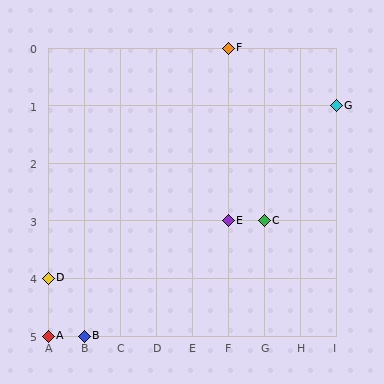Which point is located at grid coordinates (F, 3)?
Point E is at (F, 3).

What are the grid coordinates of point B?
Point B is at grid coordinates (B, 5).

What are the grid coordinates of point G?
Point G is at grid coordinates (I, 1).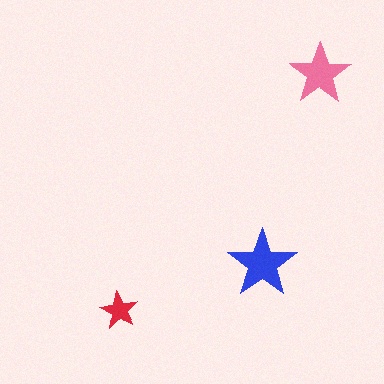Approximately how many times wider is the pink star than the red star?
About 1.5 times wider.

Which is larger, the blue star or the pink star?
The blue one.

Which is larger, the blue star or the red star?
The blue one.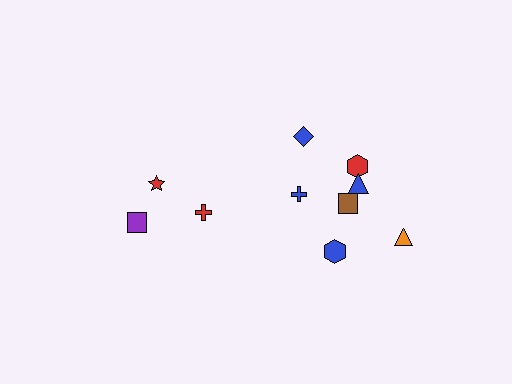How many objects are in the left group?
There are 3 objects.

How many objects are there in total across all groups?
There are 10 objects.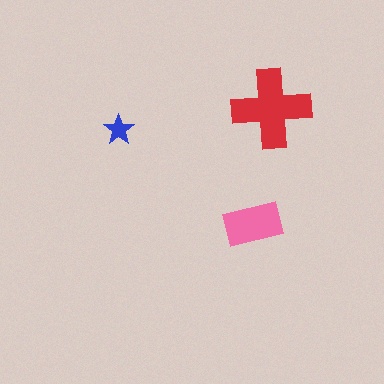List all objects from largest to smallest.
The red cross, the pink rectangle, the blue star.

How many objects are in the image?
There are 3 objects in the image.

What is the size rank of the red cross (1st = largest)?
1st.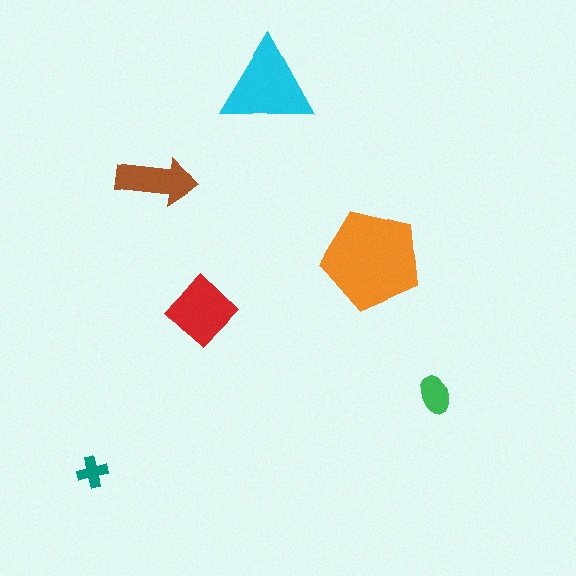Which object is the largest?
The orange pentagon.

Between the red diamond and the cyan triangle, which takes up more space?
The cyan triangle.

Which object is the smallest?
The teal cross.